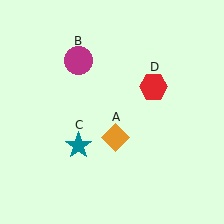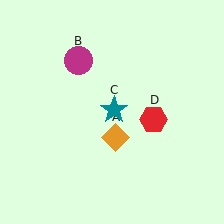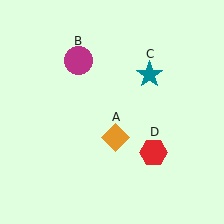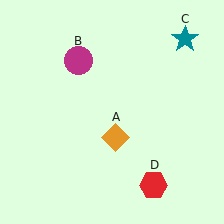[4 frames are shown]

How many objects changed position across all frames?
2 objects changed position: teal star (object C), red hexagon (object D).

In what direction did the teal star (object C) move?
The teal star (object C) moved up and to the right.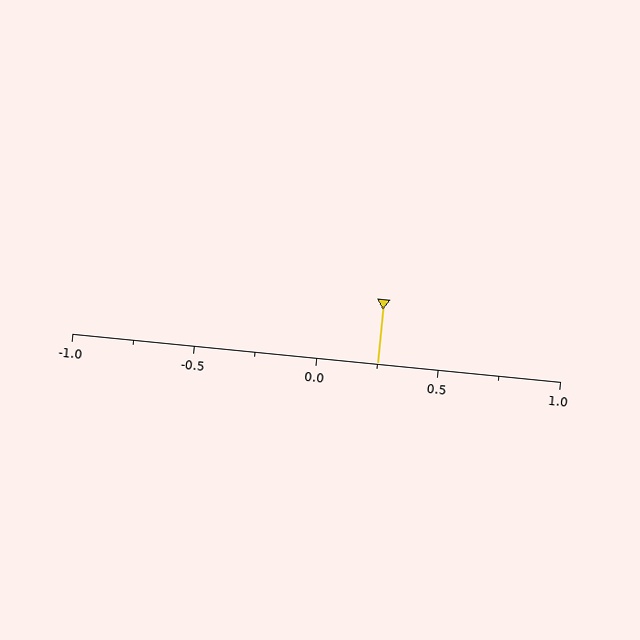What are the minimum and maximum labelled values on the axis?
The axis runs from -1.0 to 1.0.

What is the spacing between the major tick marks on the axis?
The major ticks are spaced 0.5 apart.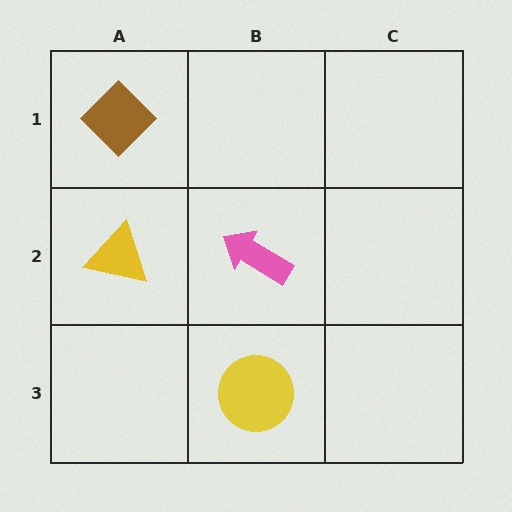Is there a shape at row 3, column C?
No, that cell is empty.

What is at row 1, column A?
A brown diamond.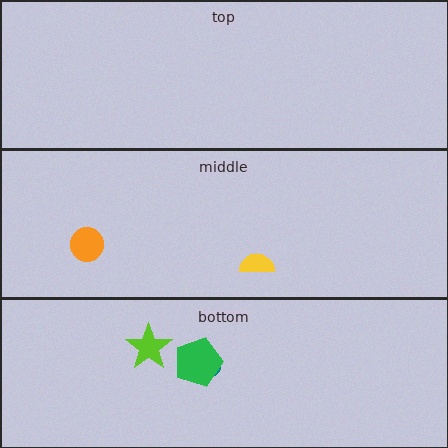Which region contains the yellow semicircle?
The middle region.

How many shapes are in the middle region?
2.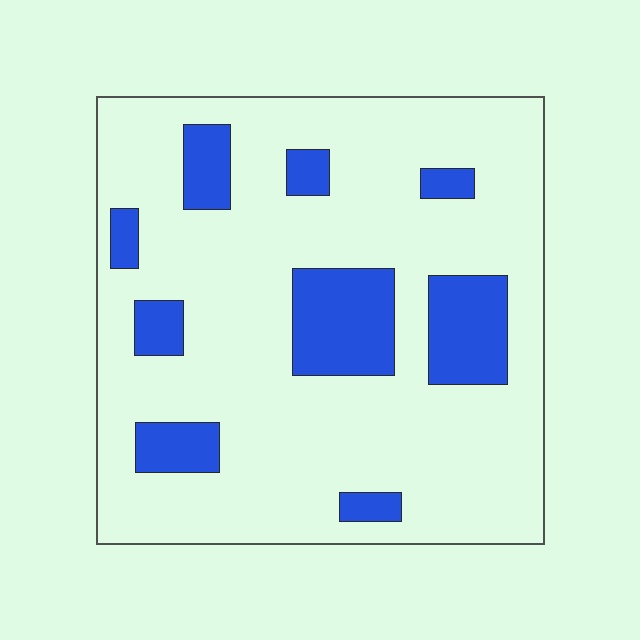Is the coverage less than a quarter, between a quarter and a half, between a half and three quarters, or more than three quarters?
Less than a quarter.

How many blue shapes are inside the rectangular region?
9.